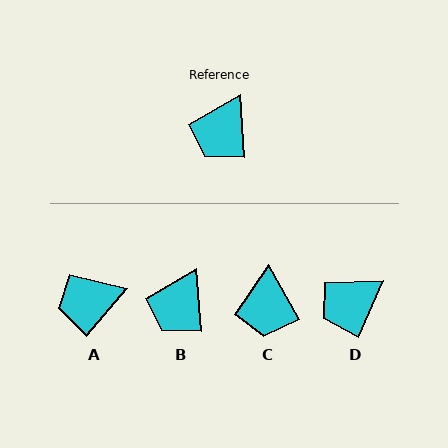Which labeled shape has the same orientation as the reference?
B.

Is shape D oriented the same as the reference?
No, it is off by about 28 degrees.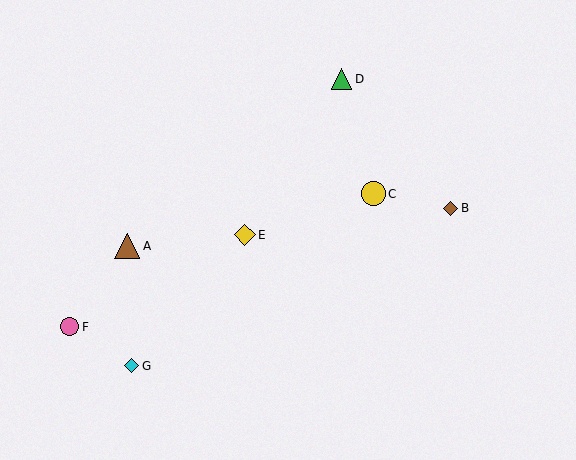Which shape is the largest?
The brown triangle (labeled A) is the largest.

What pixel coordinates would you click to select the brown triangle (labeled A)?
Click at (127, 246) to select the brown triangle A.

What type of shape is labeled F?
Shape F is a pink circle.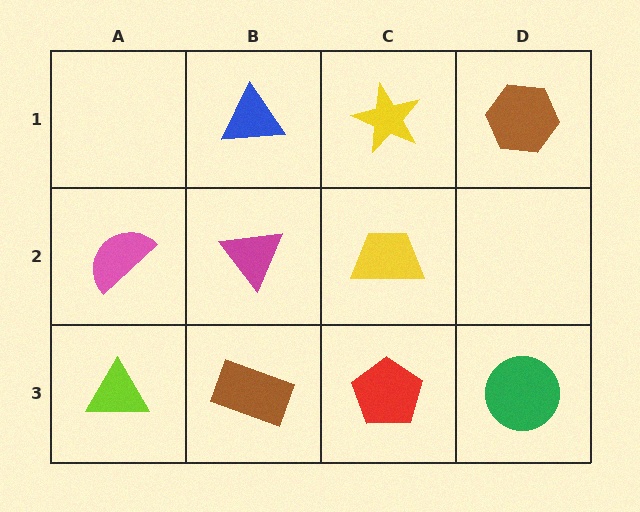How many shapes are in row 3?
4 shapes.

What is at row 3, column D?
A green circle.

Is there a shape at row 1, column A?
No, that cell is empty.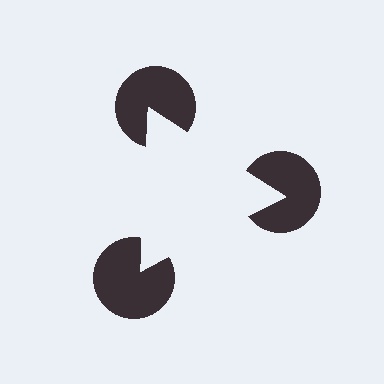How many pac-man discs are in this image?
There are 3 — one at each vertex of the illusory triangle.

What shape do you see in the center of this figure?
An illusory triangle — its edges are inferred from the aligned wedge cuts in the pac-man discs, not physically drawn.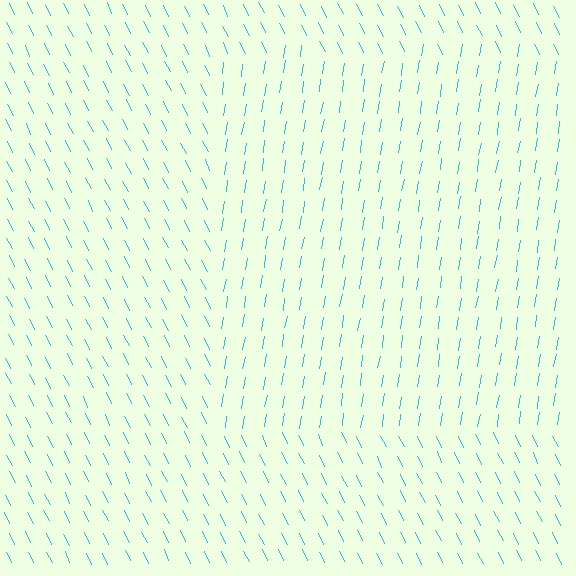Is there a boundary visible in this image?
Yes, there is a texture boundary formed by a change in line orientation.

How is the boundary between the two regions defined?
The boundary is defined purely by a change in line orientation (approximately 36 degrees difference). All lines are the same color and thickness.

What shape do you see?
I see a rectangle.